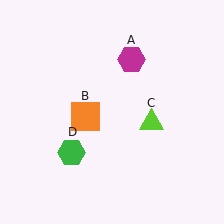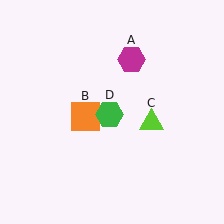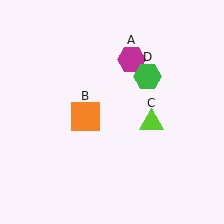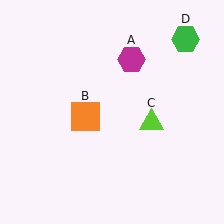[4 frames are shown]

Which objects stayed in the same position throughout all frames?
Magenta hexagon (object A) and orange square (object B) and lime triangle (object C) remained stationary.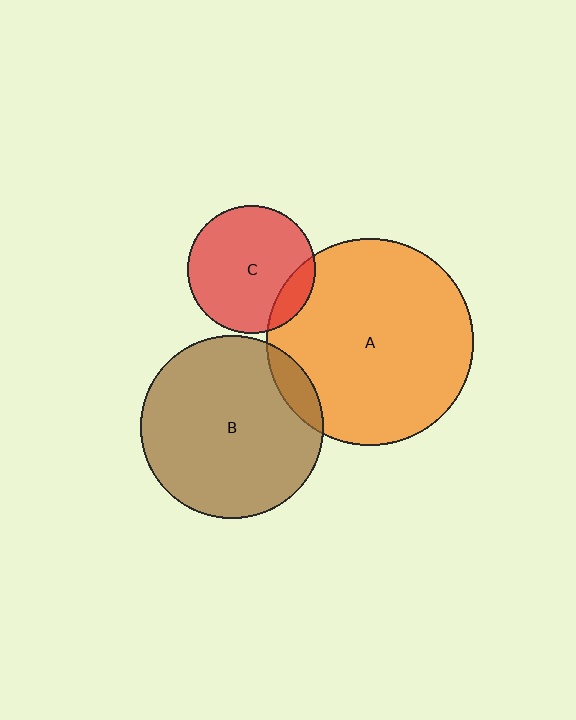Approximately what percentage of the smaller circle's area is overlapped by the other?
Approximately 15%.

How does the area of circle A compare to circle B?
Approximately 1.3 times.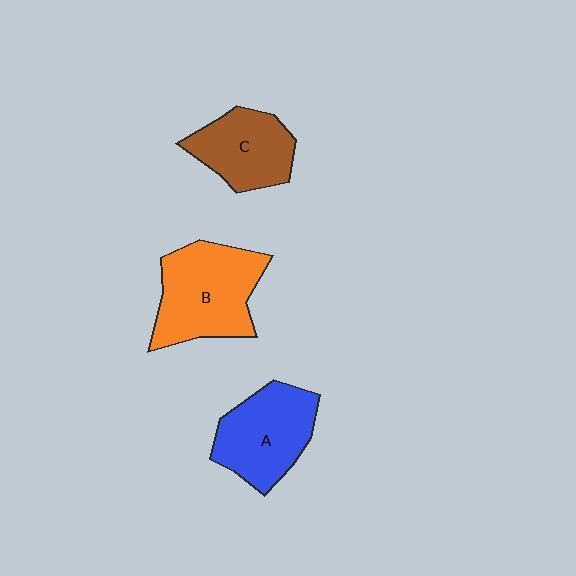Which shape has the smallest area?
Shape C (brown).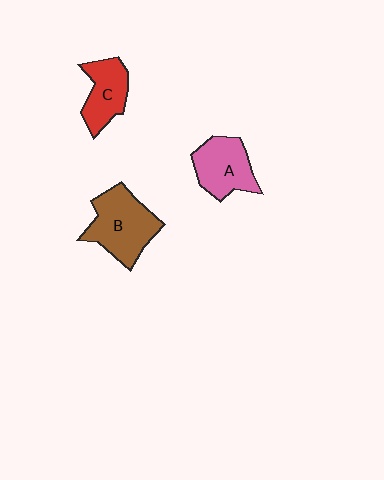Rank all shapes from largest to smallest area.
From largest to smallest: B (brown), A (pink), C (red).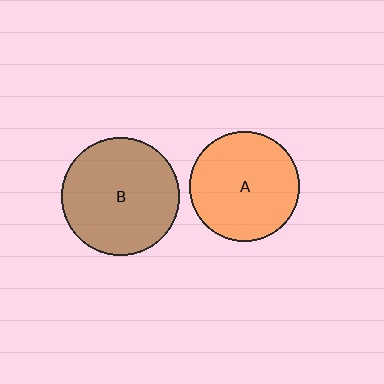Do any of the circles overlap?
No, none of the circles overlap.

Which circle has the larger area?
Circle B (brown).